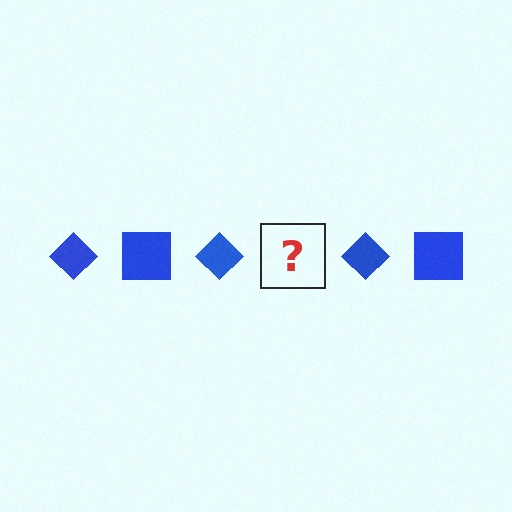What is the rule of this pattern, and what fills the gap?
The rule is that the pattern cycles through diamond, square shapes in blue. The gap should be filled with a blue square.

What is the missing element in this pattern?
The missing element is a blue square.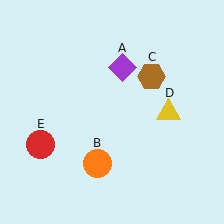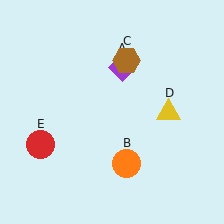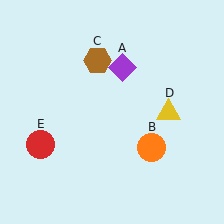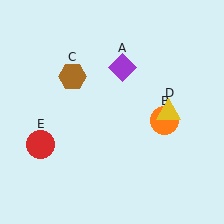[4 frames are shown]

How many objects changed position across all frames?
2 objects changed position: orange circle (object B), brown hexagon (object C).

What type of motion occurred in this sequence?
The orange circle (object B), brown hexagon (object C) rotated counterclockwise around the center of the scene.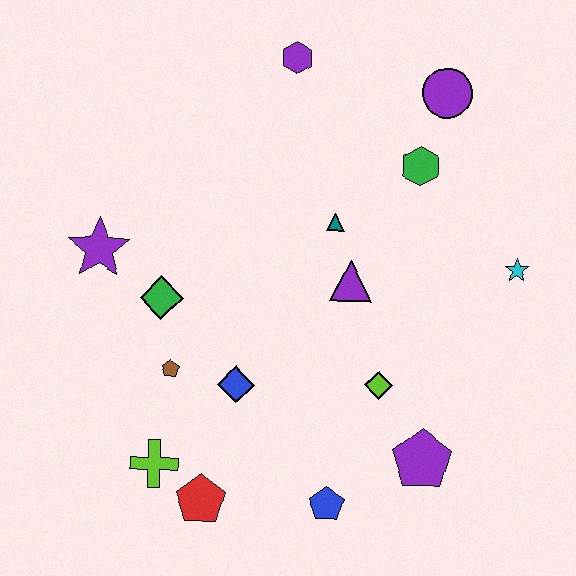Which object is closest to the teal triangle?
The purple triangle is closest to the teal triangle.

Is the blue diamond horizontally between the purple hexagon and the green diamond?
Yes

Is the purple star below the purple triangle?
No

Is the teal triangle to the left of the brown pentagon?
No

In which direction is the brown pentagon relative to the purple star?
The brown pentagon is below the purple star.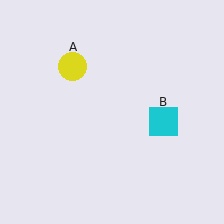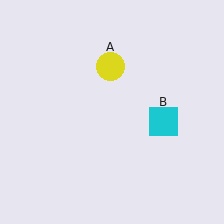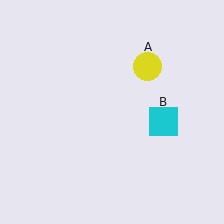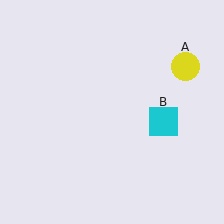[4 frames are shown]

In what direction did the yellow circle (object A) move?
The yellow circle (object A) moved right.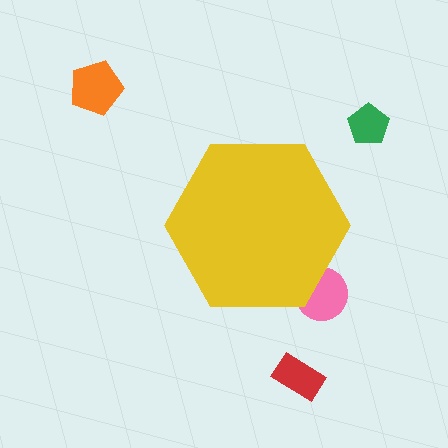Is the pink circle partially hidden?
Yes, the pink circle is partially hidden behind the yellow hexagon.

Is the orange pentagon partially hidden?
No, the orange pentagon is fully visible.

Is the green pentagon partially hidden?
No, the green pentagon is fully visible.